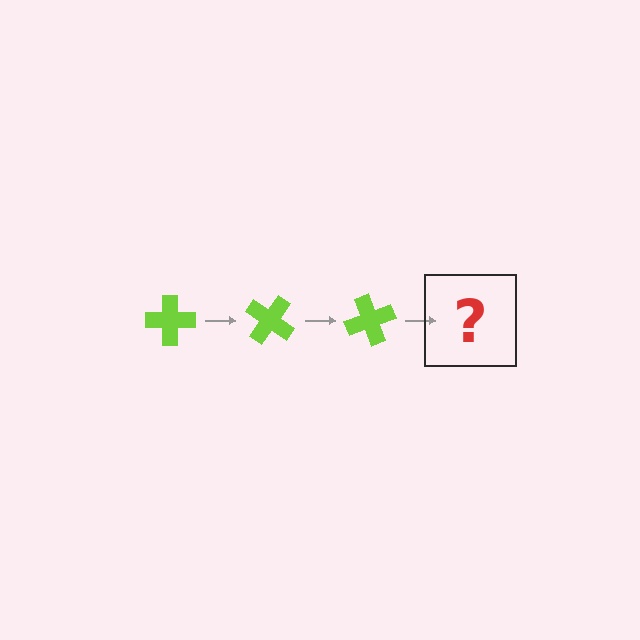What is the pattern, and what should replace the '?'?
The pattern is that the cross rotates 35 degrees each step. The '?' should be a lime cross rotated 105 degrees.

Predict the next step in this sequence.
The next step is a lime cross rotated 105 degrees.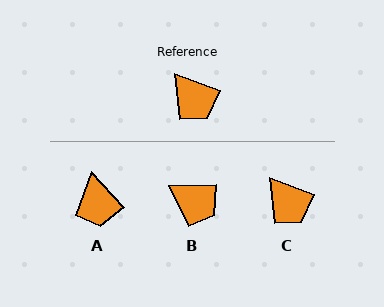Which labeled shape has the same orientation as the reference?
C.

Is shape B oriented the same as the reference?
No, it is off by about 21 degrees.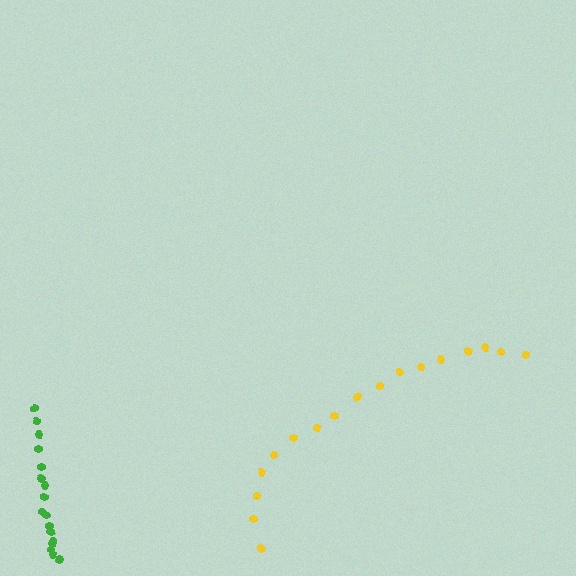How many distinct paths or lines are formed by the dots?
There are 2 distinct paths.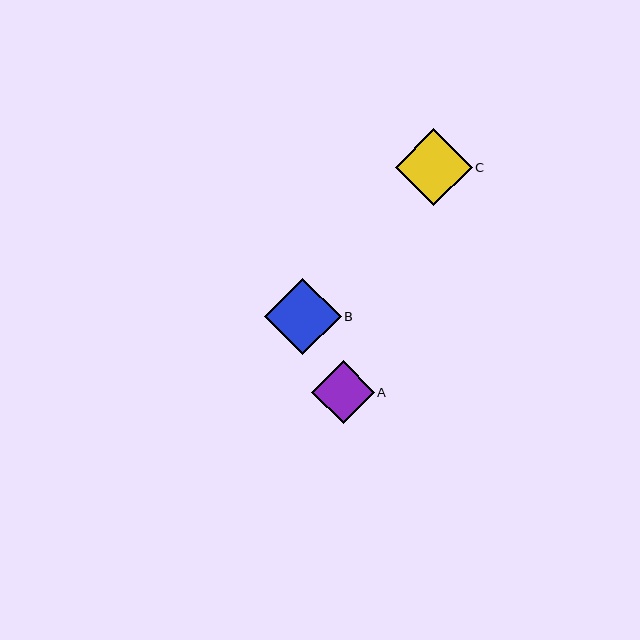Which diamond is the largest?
Diamond C is the largest with a size of approximately 77 pixels.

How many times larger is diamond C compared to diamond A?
Diamond C is approximately 1.2 times the size of diamond A.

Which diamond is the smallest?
Diamond A is the smallest with a size of approximately 63 pixels.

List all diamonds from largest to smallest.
From largest to smallest: C, B, A.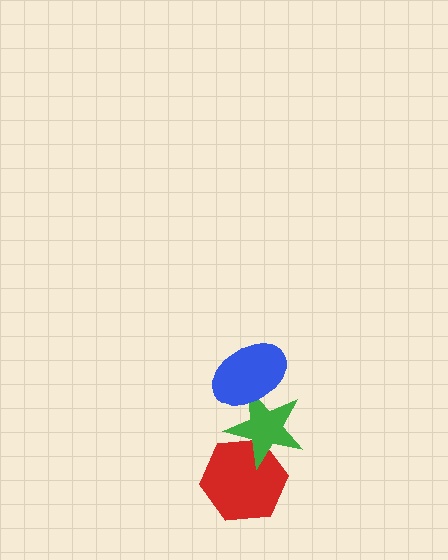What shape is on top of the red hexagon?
The green star is on top of the red hexagon.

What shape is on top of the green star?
The blue ellipse is on top of the green star.